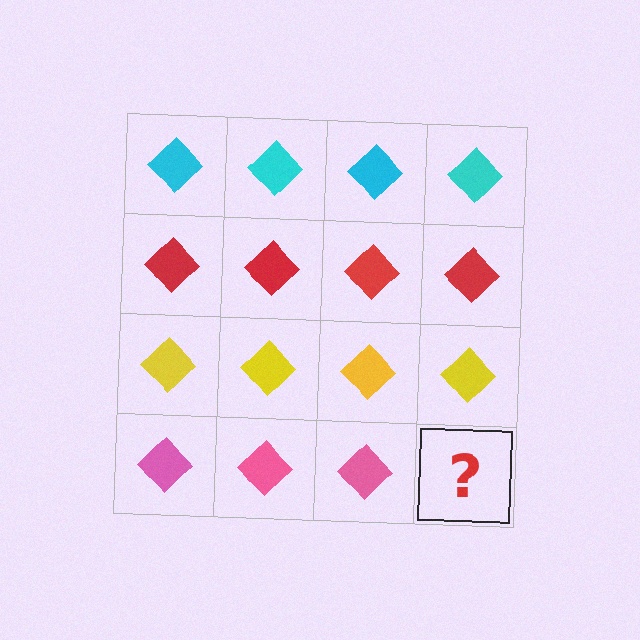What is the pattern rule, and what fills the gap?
The rule is that each row has a consistent color. The gap should be filled with a pink diamond.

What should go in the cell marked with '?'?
The missing cell should contain a pink diamond.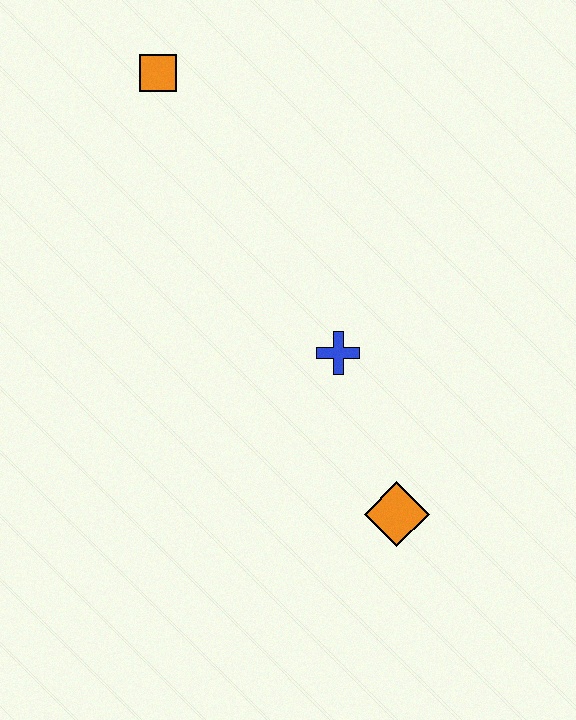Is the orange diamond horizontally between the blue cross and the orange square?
No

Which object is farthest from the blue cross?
The orange square is farthest from the blue cross.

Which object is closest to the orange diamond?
The blue cross is closest to the orange diamond.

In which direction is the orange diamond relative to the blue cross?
The orange diamond is below the blue cross.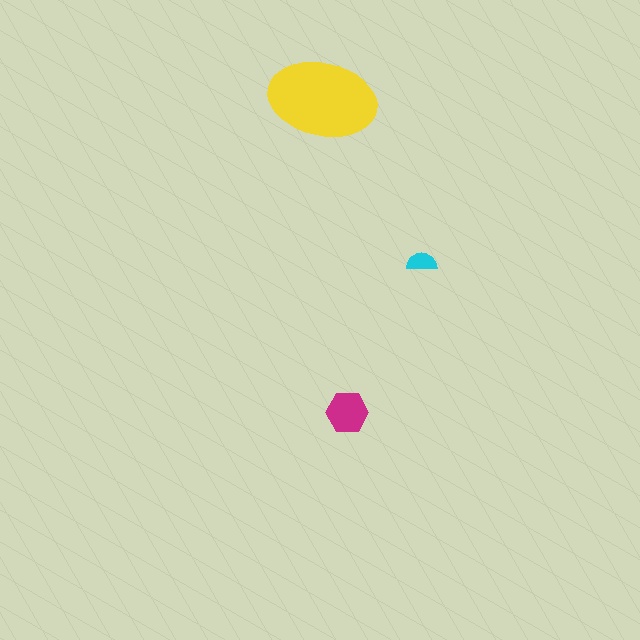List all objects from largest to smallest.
The yellow ellipse, the magenta hexagon, the cyan semicircle.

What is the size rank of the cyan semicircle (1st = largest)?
3rd.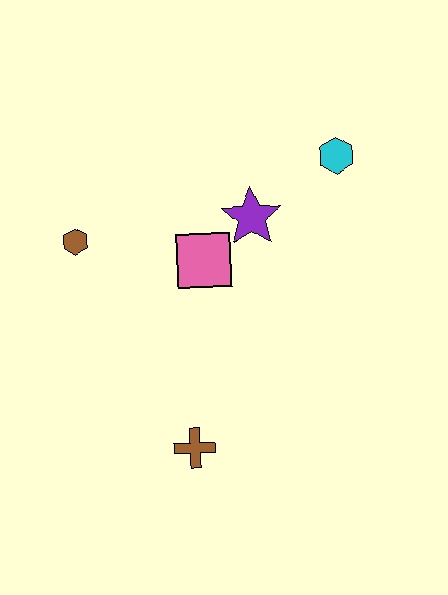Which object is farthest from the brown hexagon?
The cyan hexagon is farthest from the brown hexagon.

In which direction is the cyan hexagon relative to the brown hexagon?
The cyan hexagon is to the right of the brown hexagon.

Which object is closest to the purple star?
The pink square is closest to the purple star.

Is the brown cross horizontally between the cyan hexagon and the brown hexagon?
Yes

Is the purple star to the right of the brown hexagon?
Yes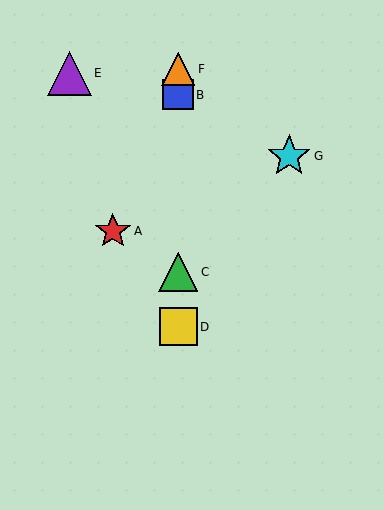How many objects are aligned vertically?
4 objects (B, C, D, F) are aligned vertically.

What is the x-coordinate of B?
Object B is at x≈178.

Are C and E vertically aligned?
No, C is at x≈178 and E is at x≈69.